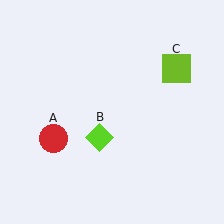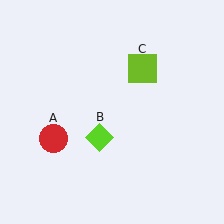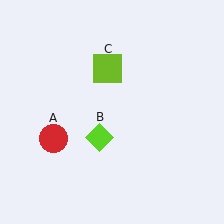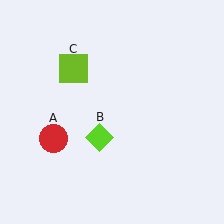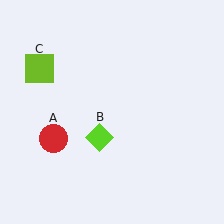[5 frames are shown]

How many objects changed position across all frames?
1 object changed position: lime square (object C).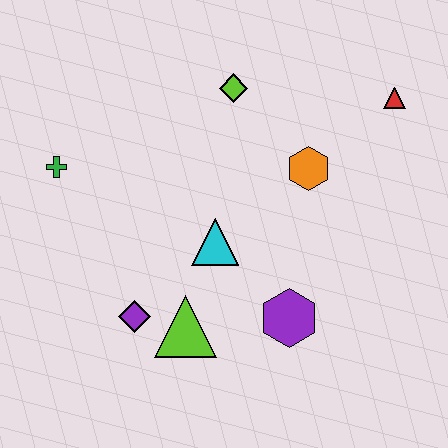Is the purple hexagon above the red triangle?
No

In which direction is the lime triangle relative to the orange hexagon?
The lime triangle is below the orange hexagon.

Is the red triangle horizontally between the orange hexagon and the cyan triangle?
No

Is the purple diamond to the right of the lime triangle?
No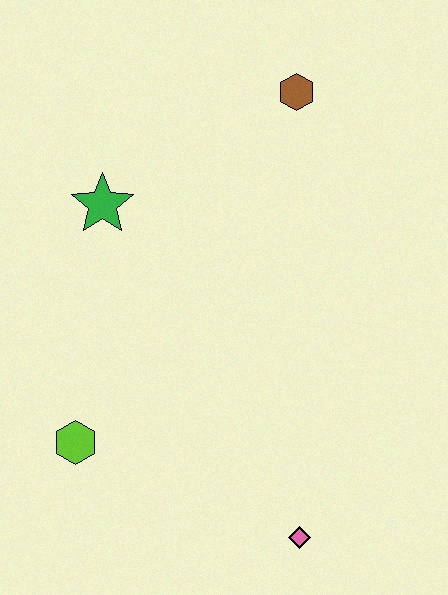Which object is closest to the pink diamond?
The lime hexagon is closest to the pink diamond.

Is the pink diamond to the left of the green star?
No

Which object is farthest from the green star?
The pink diamond is farthest from the green star.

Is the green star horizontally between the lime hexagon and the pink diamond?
Yes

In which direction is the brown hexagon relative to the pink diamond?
The brown hexagon is above the pink diamond.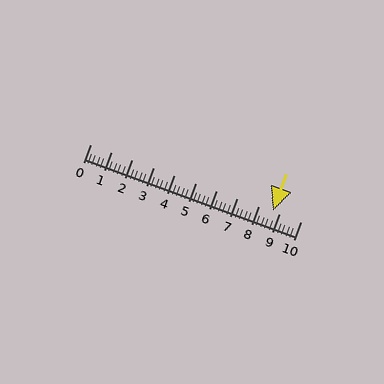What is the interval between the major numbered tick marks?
The major tick marks are spaced 1 units apart.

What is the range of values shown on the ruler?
The ruler shows values from 0 to 10.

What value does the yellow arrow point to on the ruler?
The yellow arrow points to approximately 8.7.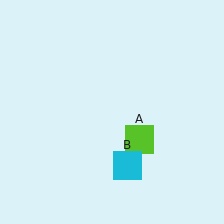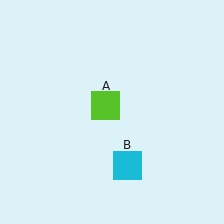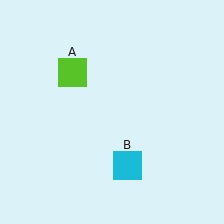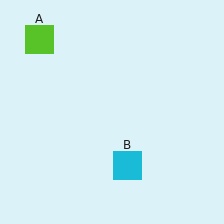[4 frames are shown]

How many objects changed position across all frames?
1 object changed position: lime square (object A).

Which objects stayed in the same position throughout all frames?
Cyan square (object B) remained stationary.